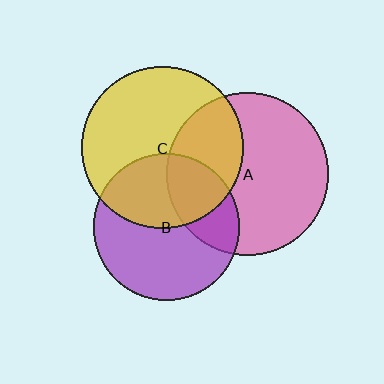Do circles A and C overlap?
Yes.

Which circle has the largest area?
Circle A (pink).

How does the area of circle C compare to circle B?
Approximately 1.2 times.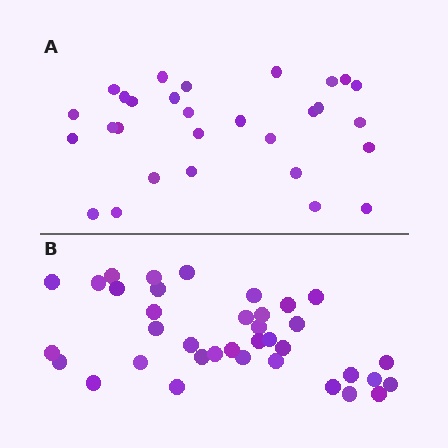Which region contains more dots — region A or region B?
Region B (the bottom region) has more dots.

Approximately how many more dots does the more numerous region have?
Region B has roughly 8 or so more dots than region A.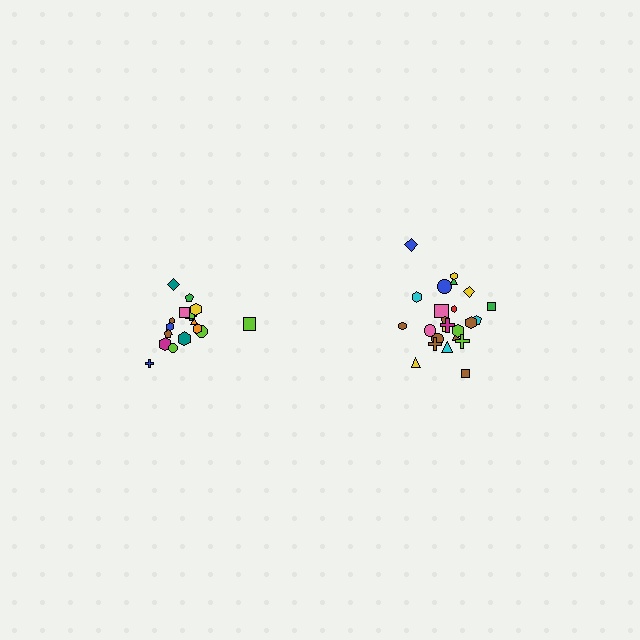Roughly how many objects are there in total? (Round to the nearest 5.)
Roughly 45 objects in total.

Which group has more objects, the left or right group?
The right group.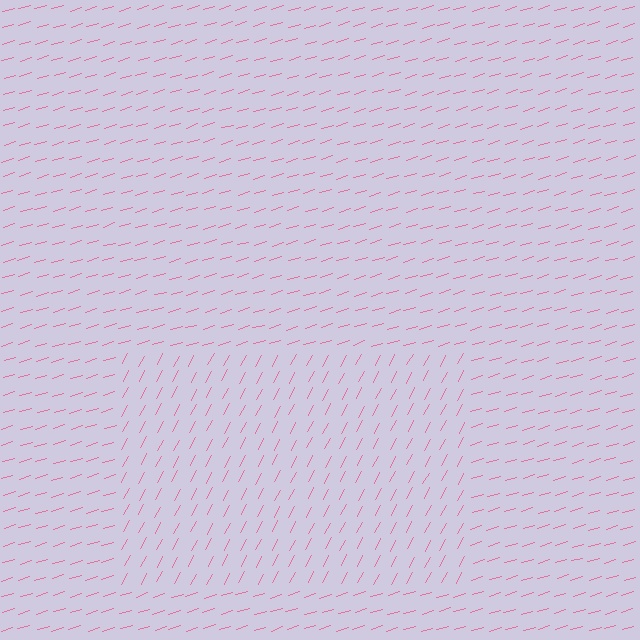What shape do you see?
I see a rectangle.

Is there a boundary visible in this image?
Yes, there is a texture boundary formed by a change in line orientation.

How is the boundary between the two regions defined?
The boundary is defined purely by a change in line orientation (approximately 45 degrees difference). All lines are the same color and thickness.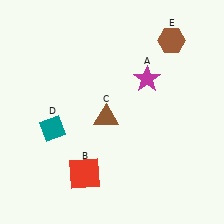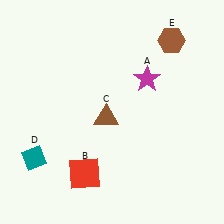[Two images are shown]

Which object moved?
The teal diamond (D) moved down.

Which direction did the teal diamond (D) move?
The teal diamond (D) moved down.